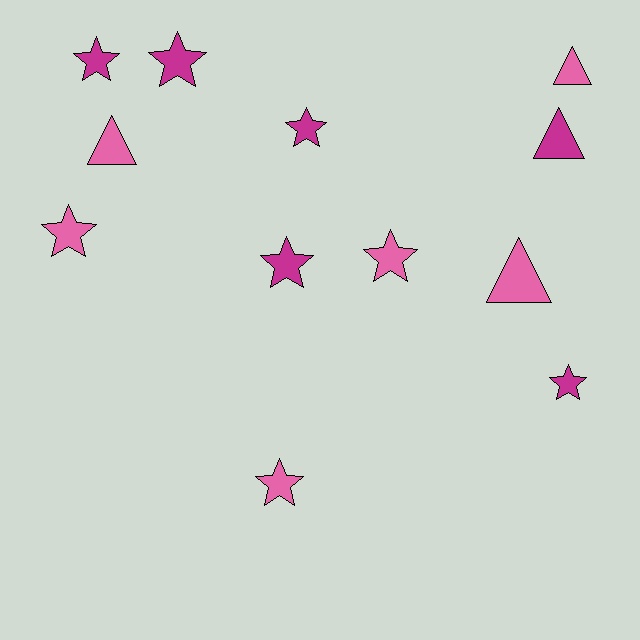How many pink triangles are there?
There are 3 pink triangles.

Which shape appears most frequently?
Star, with 8 objects.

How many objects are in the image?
There are 12 objects.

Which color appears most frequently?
Pink, with 6 objects.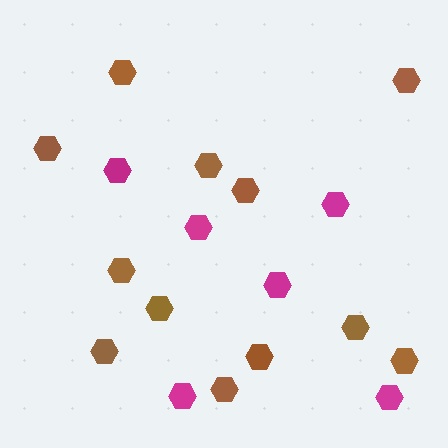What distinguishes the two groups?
There are 2 groups: one group of brown hexagons (12) and one group of magenta hexagons (6).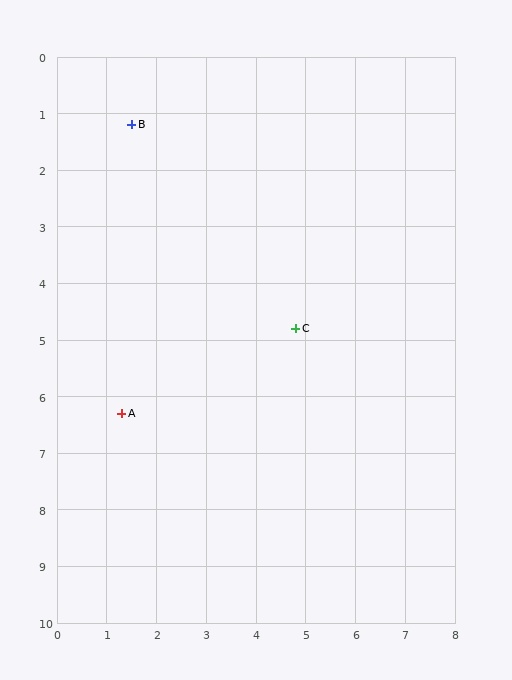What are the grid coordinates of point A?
Point A is at approximately (1.3, 6.3).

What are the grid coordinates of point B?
Point B is at approximately (1.5, 1.2).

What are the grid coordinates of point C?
Point C is at approximately (4.8, 4.8).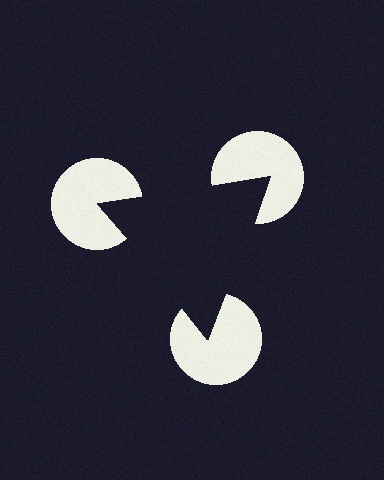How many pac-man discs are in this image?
There are 3 — one at each vertex of the illusory triangle.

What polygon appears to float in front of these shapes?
An illusory triangle — its edges are inferred from the aligned wedge cuts in the pac-man discs, not physically drawn.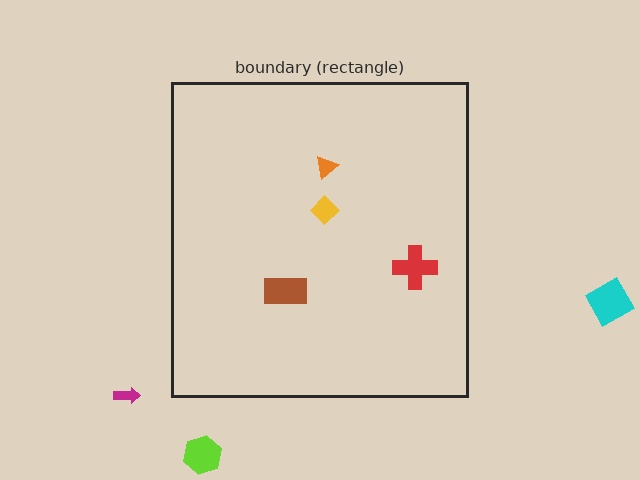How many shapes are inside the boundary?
4 inside, 3 outside.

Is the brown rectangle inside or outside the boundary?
Inside.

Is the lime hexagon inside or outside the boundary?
Outside.